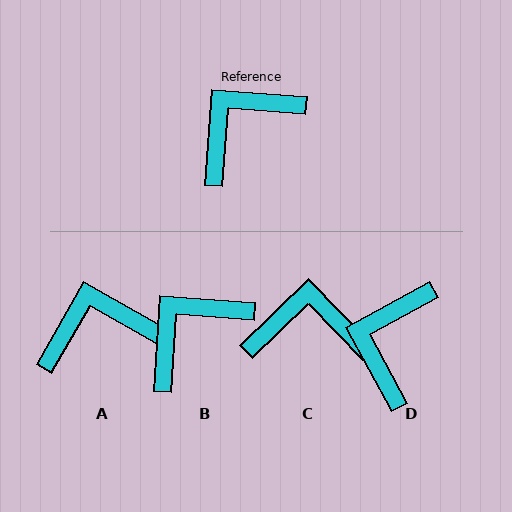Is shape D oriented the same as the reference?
No, it is off by about 32 degrees.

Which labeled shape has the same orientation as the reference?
B.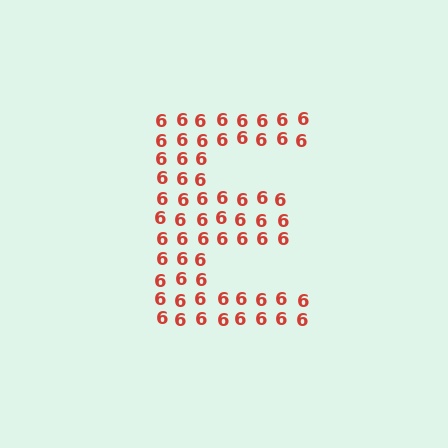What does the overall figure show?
The overall figure shows the letter E.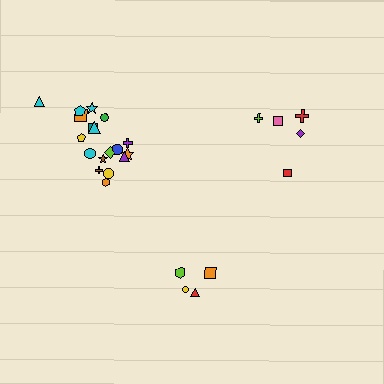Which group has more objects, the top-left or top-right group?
The top-left group.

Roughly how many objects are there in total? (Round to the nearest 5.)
Roughly 25 objects in total.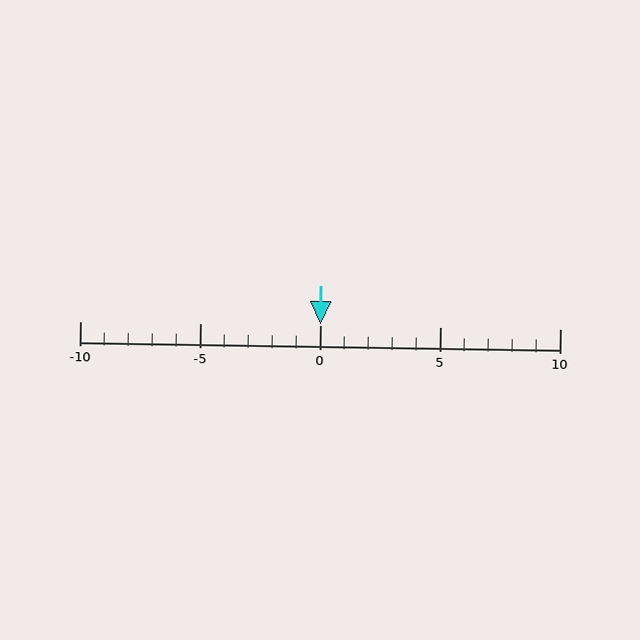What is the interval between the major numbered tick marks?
The major tick marks are spaced 5 units apart.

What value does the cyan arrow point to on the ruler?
The cyan arrow points to approximately 0.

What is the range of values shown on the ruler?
The ruler shows values from -10 to 10.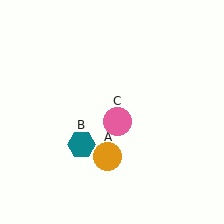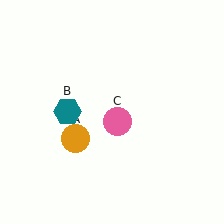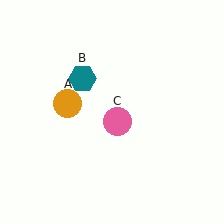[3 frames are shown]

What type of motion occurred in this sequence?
The orange circle (object A), teal hexagon (object B) rotated clockwise around the center of the scene.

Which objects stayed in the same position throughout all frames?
Pink circle (object C) remained stationary.